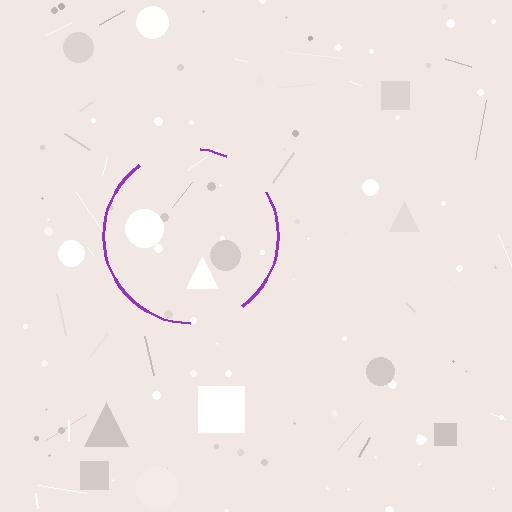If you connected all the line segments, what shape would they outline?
They would outline a circle.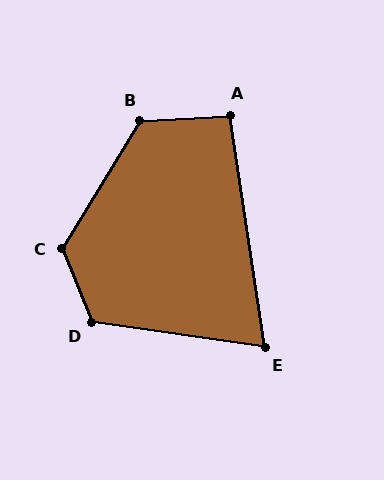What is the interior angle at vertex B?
Approximately 125 degrees (obtuse).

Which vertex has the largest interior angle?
C, at approximately 127 degrees.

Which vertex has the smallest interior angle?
E, at approximately 73 degrees.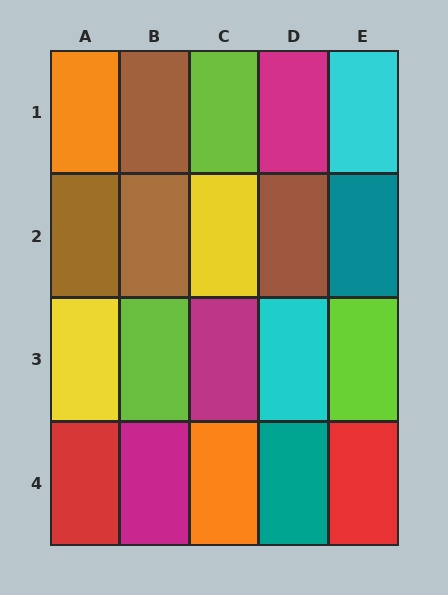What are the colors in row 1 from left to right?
Orange, brown, lime, magenta, cyan.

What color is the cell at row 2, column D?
Brown.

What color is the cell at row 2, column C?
Yellow.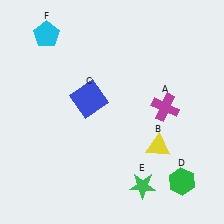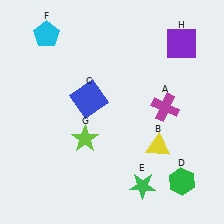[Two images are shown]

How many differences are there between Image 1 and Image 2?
There are 2 differences between the two images.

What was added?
A lime star (G), a purple square (H) were added in Image 2.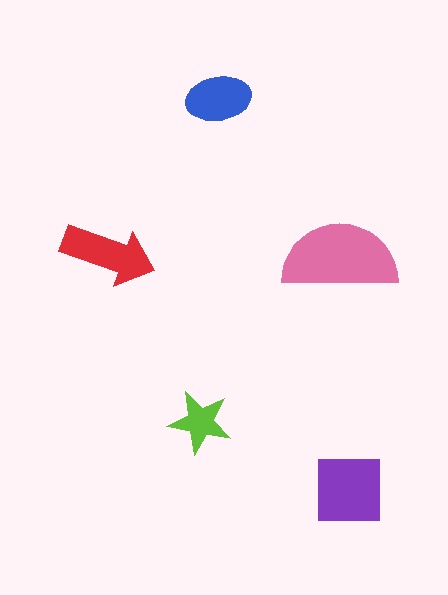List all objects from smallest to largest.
The lime star, the blue ellipse, the red arrow, the purple square, the pink semicircle.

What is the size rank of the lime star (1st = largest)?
5th.